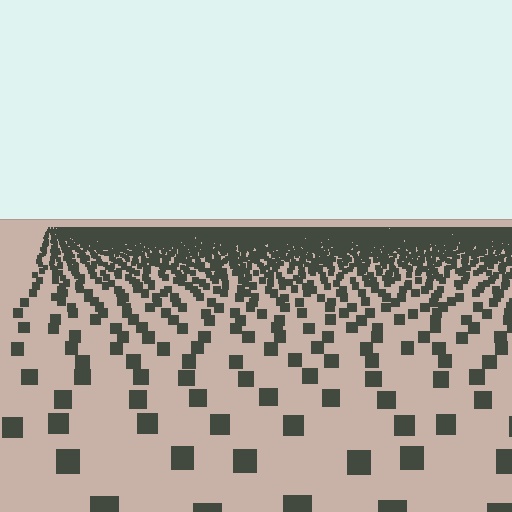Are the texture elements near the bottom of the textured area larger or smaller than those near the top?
Larger. Near the bottom, elements are closer to the viewer and appear at a bigger on-screen size.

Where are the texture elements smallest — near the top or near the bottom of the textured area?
Near the top.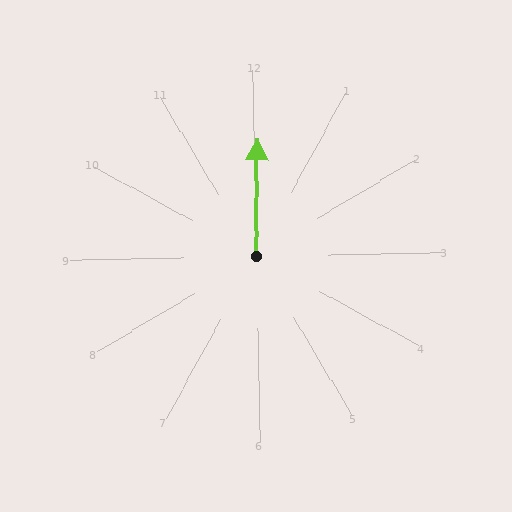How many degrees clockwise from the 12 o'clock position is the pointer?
Approximately 2 degrees.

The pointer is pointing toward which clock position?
Roughly 12 o'clock.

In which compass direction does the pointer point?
North.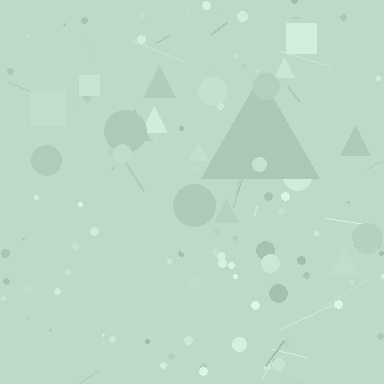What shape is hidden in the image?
A triangle is hidden in the image.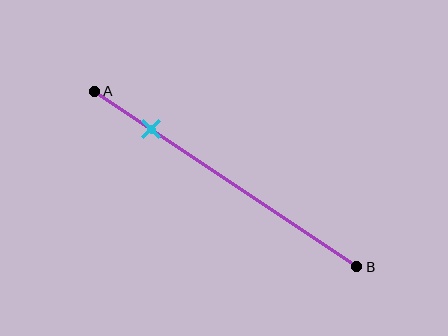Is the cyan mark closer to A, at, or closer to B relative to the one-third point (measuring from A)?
The cyan mark is closer to point A than the one-third point of segment AB.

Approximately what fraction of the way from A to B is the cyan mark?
The cyan mark is approximately 20% of the way from A to B.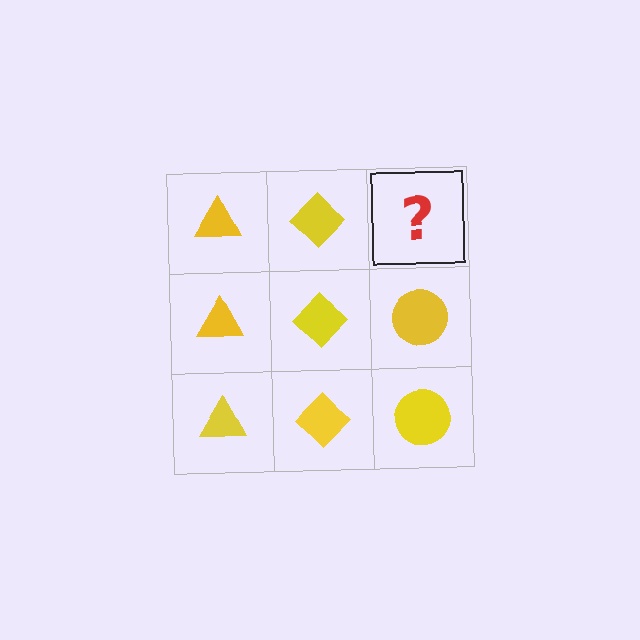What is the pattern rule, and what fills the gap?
The rule is that each column has a consistent shape. The gap should be filled with a yellow circle.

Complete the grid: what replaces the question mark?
The question mark should be replaced with a yellow circle.